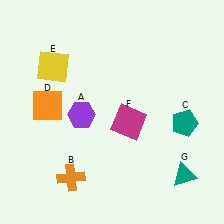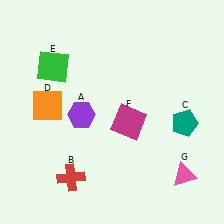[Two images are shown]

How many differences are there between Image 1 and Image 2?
There are 3 differences between the two images.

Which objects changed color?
B changed from orange to red. E changed from yellow to green. G changed from teal to pink.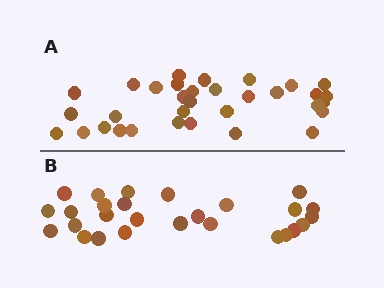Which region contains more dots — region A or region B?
Region A (the top region) has more dots.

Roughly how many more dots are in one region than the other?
Region A has about 6 more dots than region B.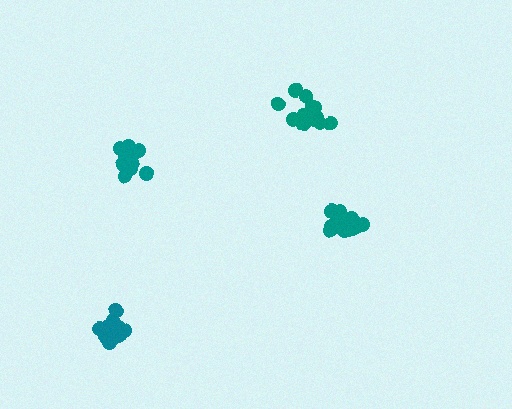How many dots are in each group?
Group 1: 18 dots, Group 2: 14 dots, Group 3: 15 dots, Group 4: 19 dots (66 total).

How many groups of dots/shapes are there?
There are 4 groups.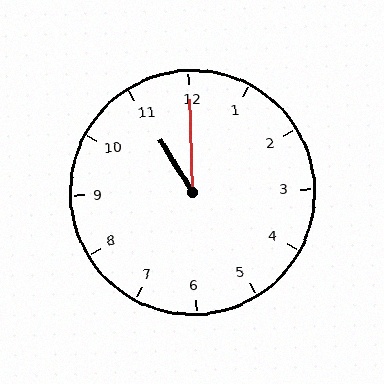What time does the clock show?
11:00.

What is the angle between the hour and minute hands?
Approximately 30 degrees.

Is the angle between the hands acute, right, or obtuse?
It is acute.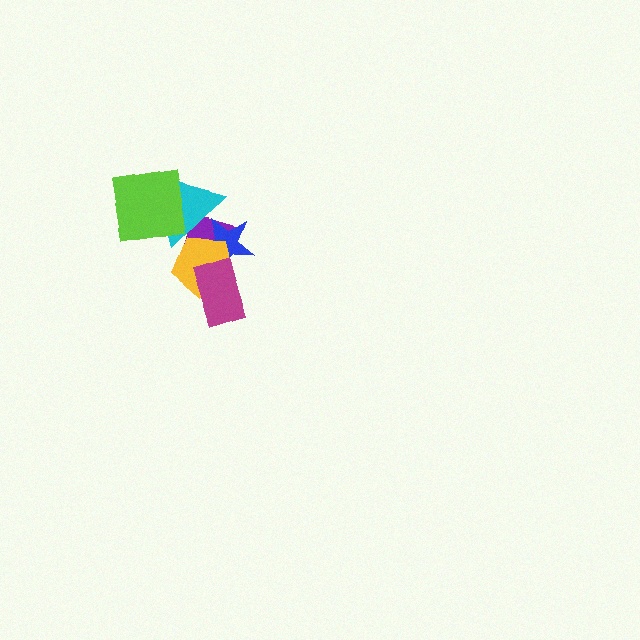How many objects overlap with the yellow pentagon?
4 objects overlap with the yellow pentagon.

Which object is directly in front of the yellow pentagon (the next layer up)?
The magenta rectangle is directly in front of the yellow pentagon.